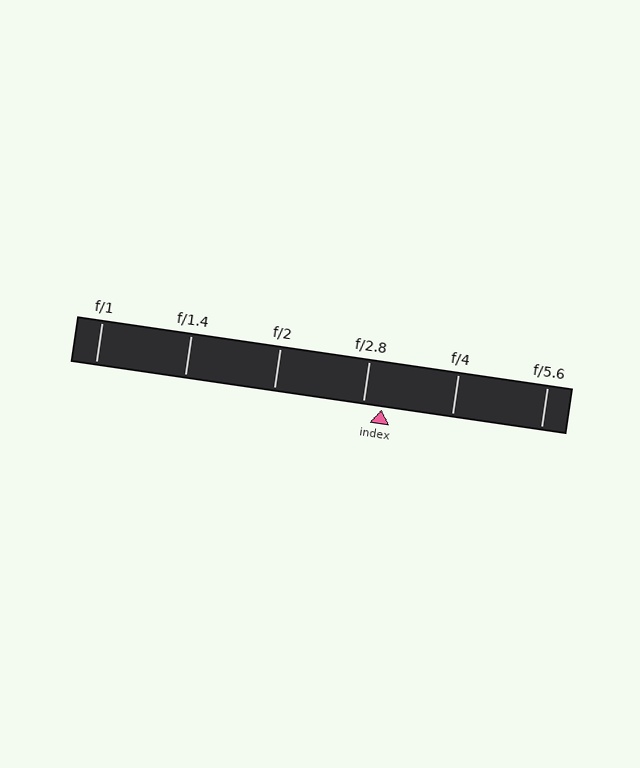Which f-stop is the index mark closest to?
The index mark is closest to f/2.8.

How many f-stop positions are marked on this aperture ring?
There are 6 f-stop positions marked.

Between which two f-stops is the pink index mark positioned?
The index mark is between f/2.8 and f/4.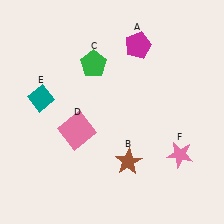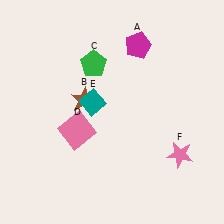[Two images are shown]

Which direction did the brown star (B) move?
The brown star (B) moved up.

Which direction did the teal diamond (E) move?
The teal diamond (E) moved right.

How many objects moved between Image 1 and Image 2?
2 objects moved between the two images.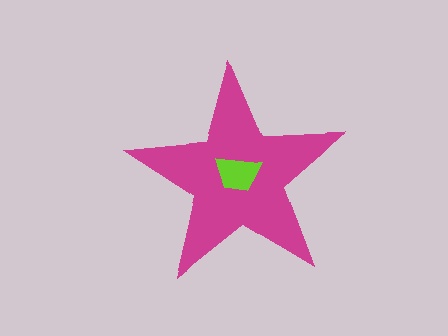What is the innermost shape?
The lime trapezoid.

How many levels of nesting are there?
2.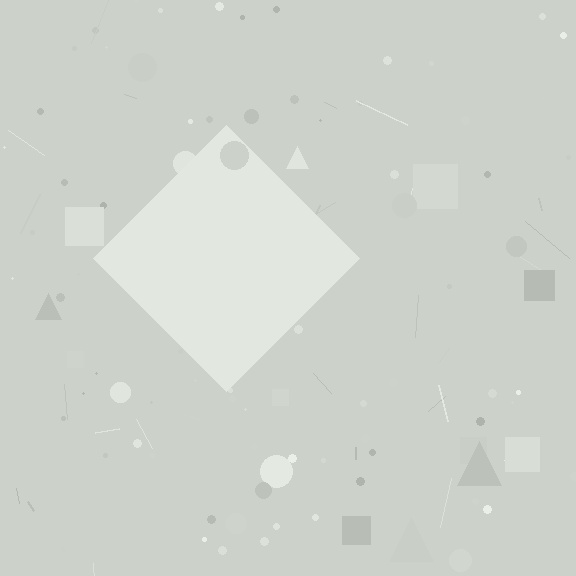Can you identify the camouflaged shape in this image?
The camouflaged shape is a diamond.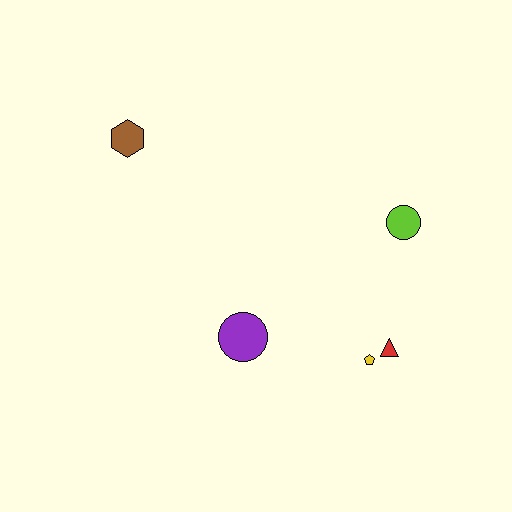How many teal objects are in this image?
There are no teal objects.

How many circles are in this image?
There are 2 circles.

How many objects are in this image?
There are 5 objects.